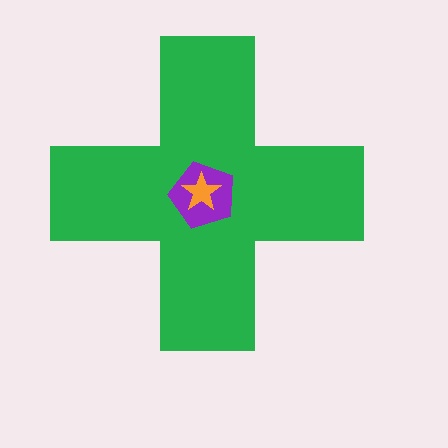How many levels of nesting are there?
3.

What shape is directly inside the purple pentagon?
The orange star.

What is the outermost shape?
The green cross.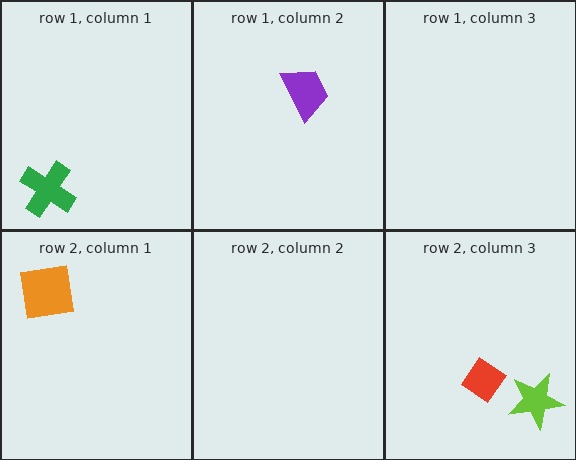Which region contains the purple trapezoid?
The row 1, column 2 region.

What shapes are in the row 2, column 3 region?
The red diamond, the lime star.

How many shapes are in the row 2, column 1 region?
1.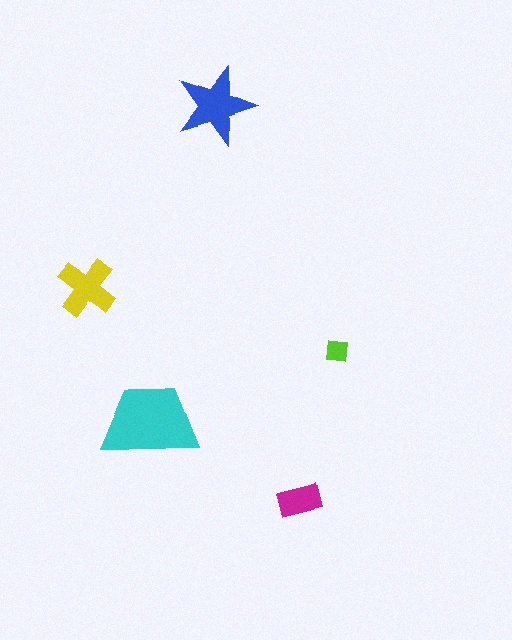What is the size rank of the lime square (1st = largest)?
5th.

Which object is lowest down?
The magenta rectangle is bottommost.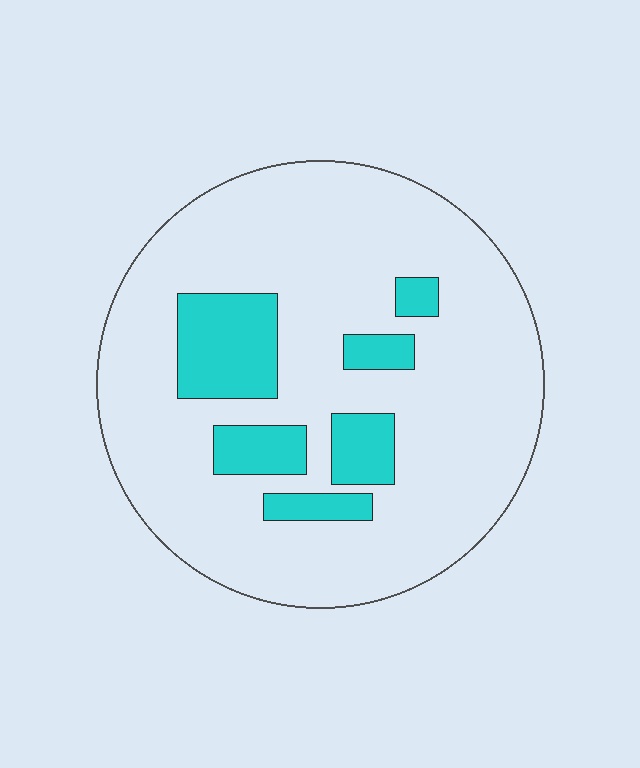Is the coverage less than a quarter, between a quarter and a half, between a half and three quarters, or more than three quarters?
Less than a quarter.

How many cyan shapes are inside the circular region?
6.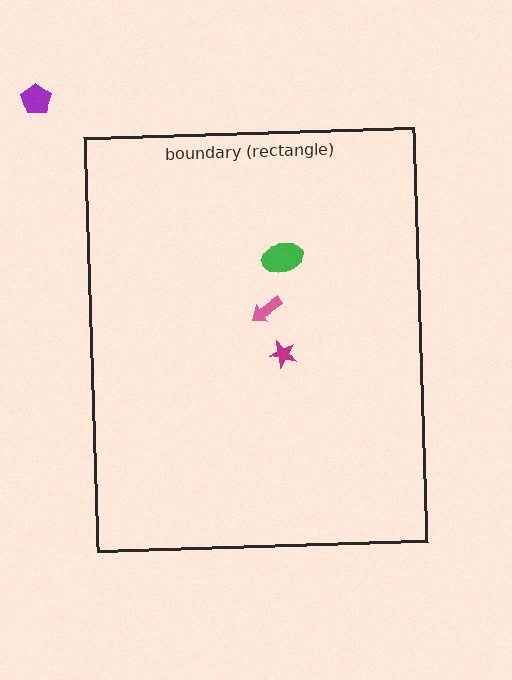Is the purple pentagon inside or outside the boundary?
Outside.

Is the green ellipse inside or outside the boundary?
Inside.